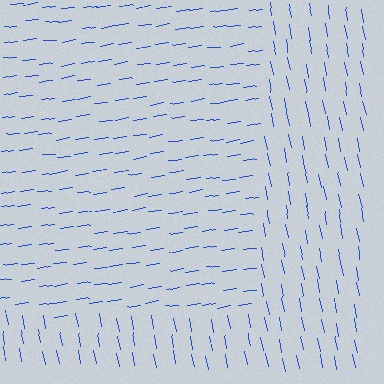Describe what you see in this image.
The image is filled with small blue line segments. A rectangle region in the image has lines oriented differently from the surrounding lines, creating a visible texture boundary.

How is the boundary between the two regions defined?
The boundary is defined purely by a change in line orientation (approximately 88 degrees difference). All lines are the same color and thickness.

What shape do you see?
I see a rectangle.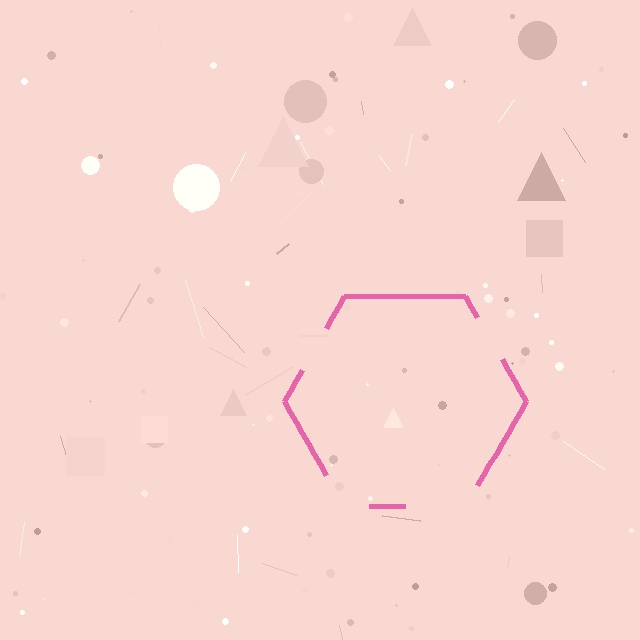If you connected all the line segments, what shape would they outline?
They would outline a hexagon.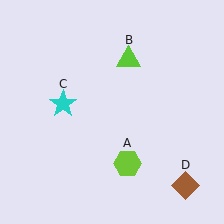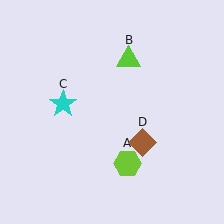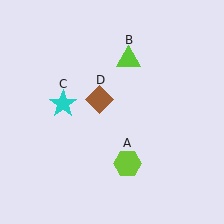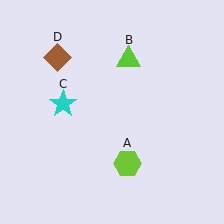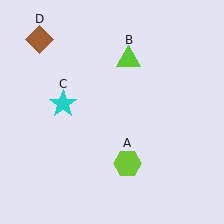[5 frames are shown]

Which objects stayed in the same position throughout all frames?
Lime hexagon (object A) and lime triangle (object B) and cyan star (object C) remained stationary.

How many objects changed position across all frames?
1 object changed position: brown diamond (object D).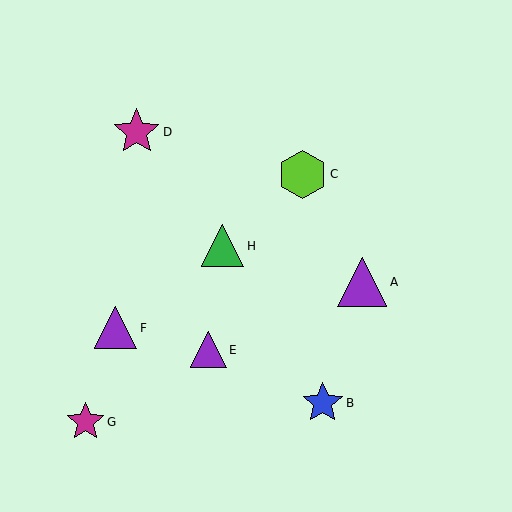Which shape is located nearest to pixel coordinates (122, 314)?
The purple triangle (labeled F) at (116, 328) is nearest to that location.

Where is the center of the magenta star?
The center of the magenta star is at (85, 422).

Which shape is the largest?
The purple triangle (labeled A) is the largest.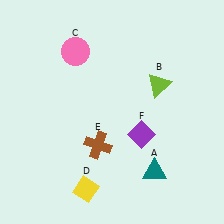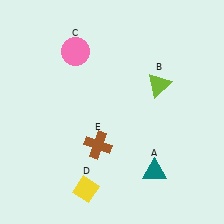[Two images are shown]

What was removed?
The purple diamond (F) was removed in Image 2.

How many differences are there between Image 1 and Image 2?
There is 1 difference between the two images.